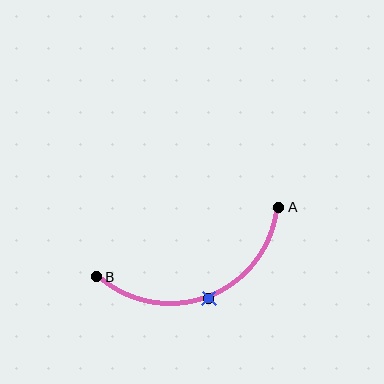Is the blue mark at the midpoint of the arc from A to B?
Yes. The blue mark lies on the arc at equal arc-length from both A and B — it is the arc midpoint.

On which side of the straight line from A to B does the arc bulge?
The arc bulges below the straight line connecting A and B.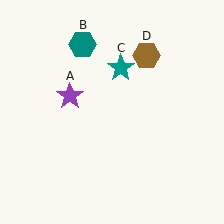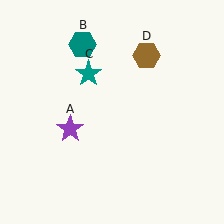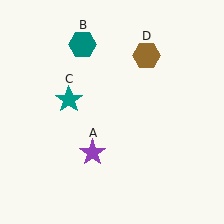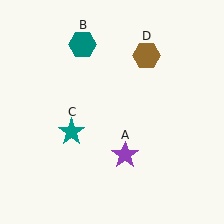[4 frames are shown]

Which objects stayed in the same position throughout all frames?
Teal hexagon (object B) and brown hexagon (object D) remained stationary.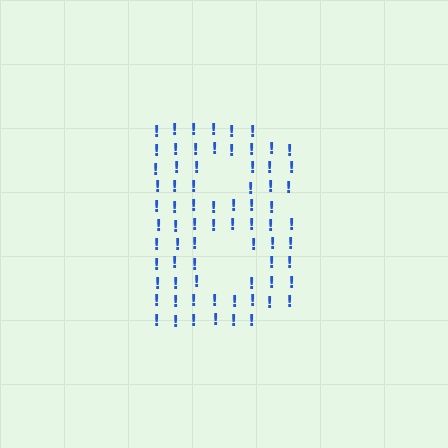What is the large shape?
The large shape is the letter B.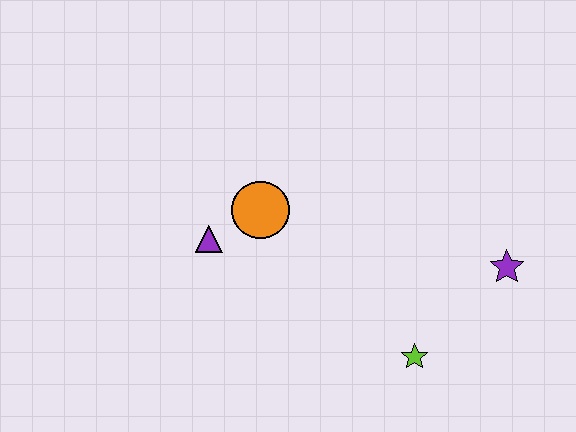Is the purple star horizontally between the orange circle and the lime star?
No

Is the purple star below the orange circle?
Yes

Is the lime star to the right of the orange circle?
Yes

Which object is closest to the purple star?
The lime star is closest to the purple star.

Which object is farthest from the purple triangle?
The purple star is farthest from the purple triangle.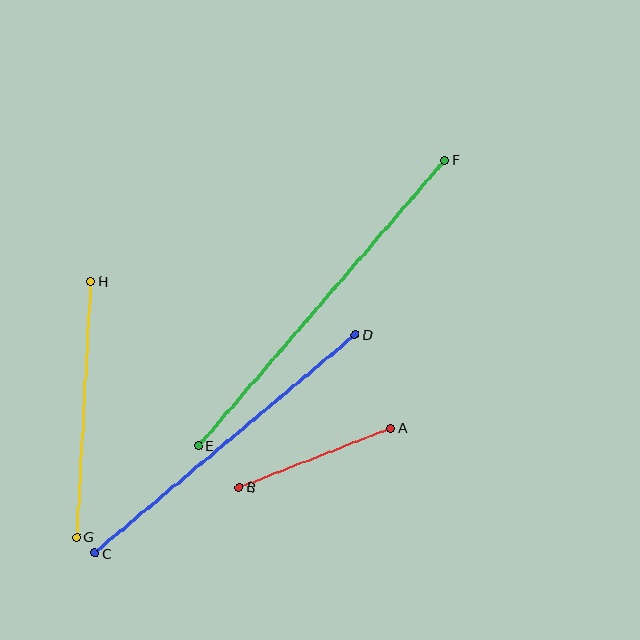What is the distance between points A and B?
The distance is approximately 163 pixels.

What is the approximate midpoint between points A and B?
The midpoint is at approximately (315, 457) pixels.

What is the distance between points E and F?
The distance is approximately 378 pixels.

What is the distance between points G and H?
The distance is approximately 256 pixels.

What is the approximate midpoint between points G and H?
The midpoint is at approximately (84, 409) pixels.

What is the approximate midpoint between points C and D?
The midpoint is at approximately (225, 444) pixels.